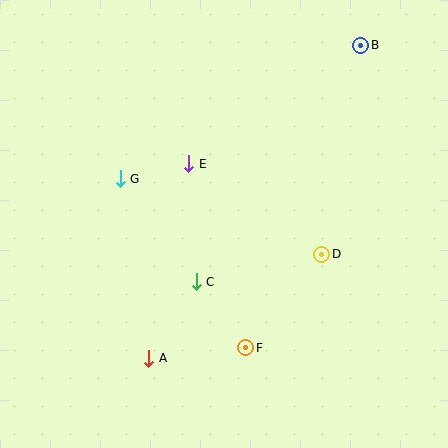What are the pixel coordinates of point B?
Point B is at (361, 45).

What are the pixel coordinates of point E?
Point E is at (189, 164).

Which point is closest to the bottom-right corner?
Point F is closest to the bottom-right corner.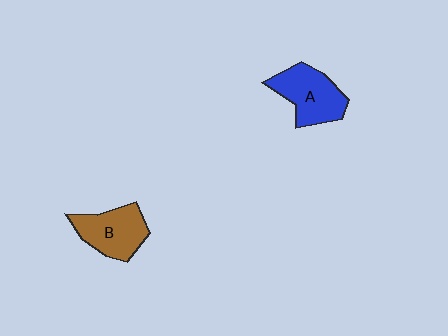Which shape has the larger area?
Shape A (blue).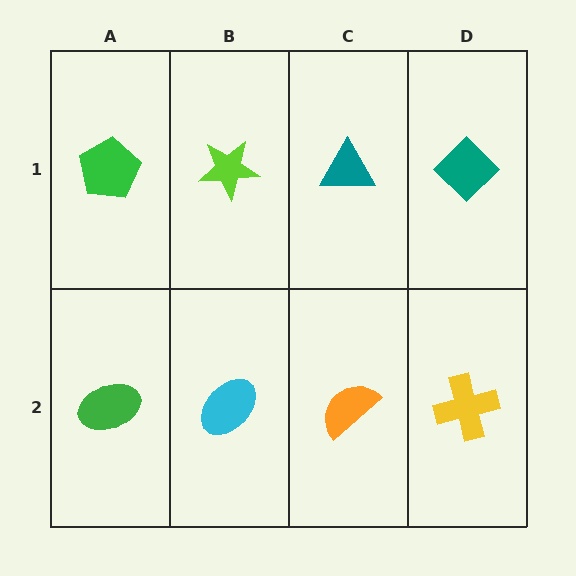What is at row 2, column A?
A green ellipse.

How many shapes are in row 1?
4 shapes.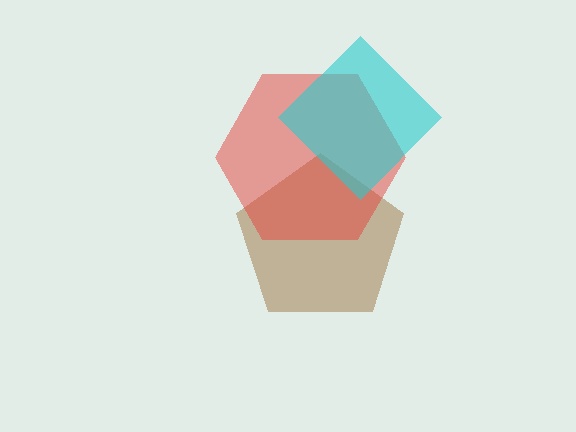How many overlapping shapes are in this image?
There are 3 overlapping shapes in the image.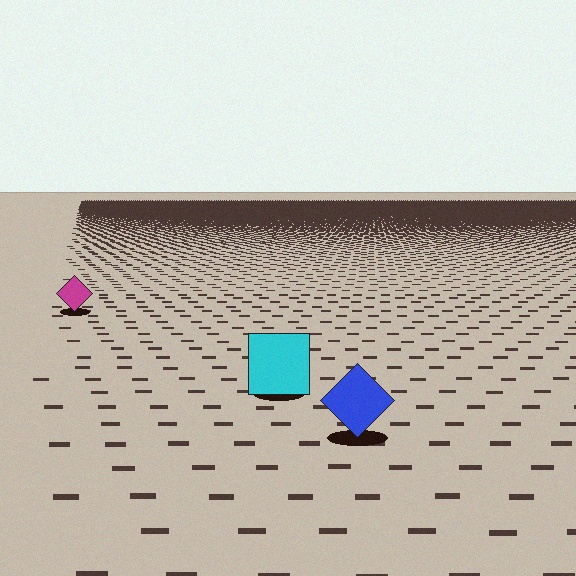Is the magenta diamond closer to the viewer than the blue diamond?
No. The blue diamond is closer — you can tell from the texture gradient: the ground texture is coarser near it.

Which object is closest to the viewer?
The blue diamond is closest. The texture marks near it are larger and more spread out.